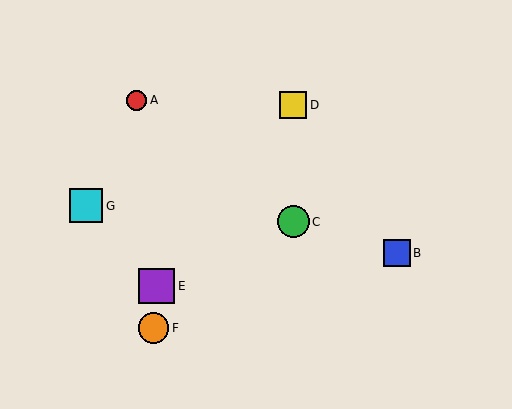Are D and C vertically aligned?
Yes, both are at x≈293.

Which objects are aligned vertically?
Objects C, D are aligned vertically.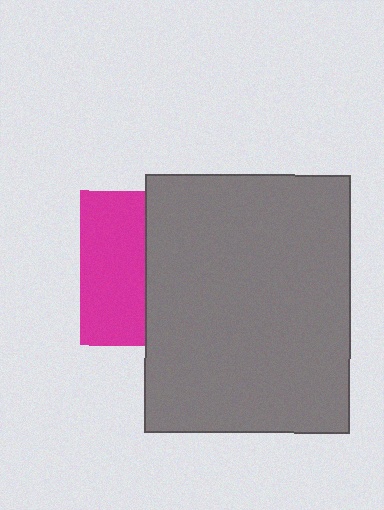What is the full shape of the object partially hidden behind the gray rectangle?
The partially hidden object is a magenta square.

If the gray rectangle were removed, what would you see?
You would see the complete magenta square.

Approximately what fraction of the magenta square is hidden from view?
Roughly 58% of the magenta square is hidden behind the gray rectangle.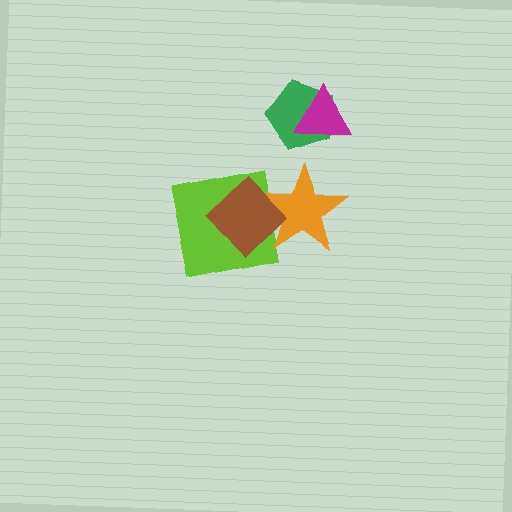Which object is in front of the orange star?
The brown diamond is in front of the orange star.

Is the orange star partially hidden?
Yes, it is partially covered by another shape.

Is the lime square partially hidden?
Yes, it is partially covered by another shape.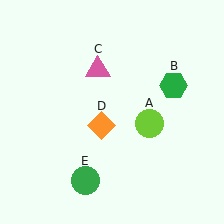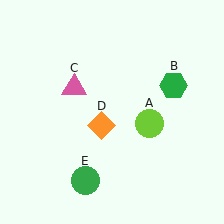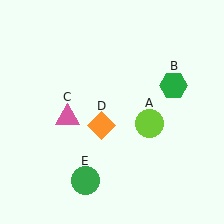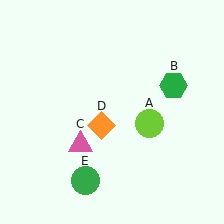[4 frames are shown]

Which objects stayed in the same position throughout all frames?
Lime circle (object A) and green hexagon (object B) and orange diamond (object D) and green circle (object E) remained stationary.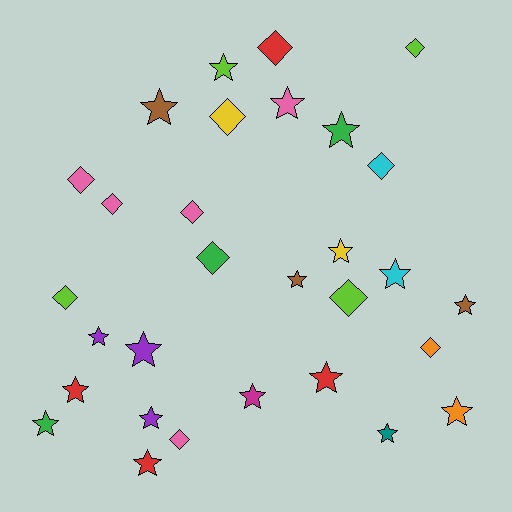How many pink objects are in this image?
There are 5 pink objects.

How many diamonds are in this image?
There are 12 diamonds.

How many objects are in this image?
There are 30 objects.